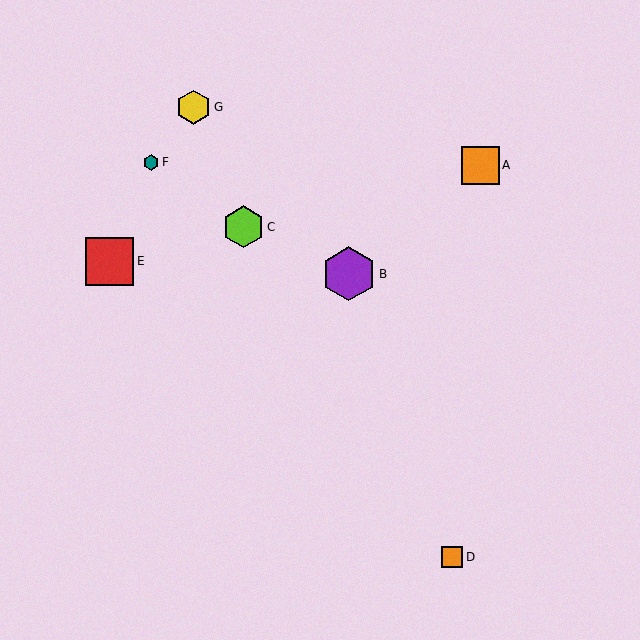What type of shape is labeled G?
Shape G is a yellow hexagon.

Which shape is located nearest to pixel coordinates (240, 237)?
The lime hexagon (labeled C) at (243, 227) is nearest to that location.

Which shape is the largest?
The purple hexagon (labeled B) is the largest.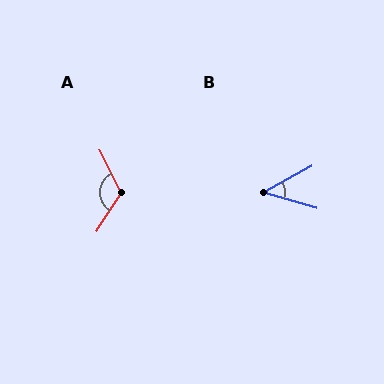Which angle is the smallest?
B, at approximately 45 degrees.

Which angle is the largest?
A, at approximately 120 degrees.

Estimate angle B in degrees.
Approximately 45 degrees.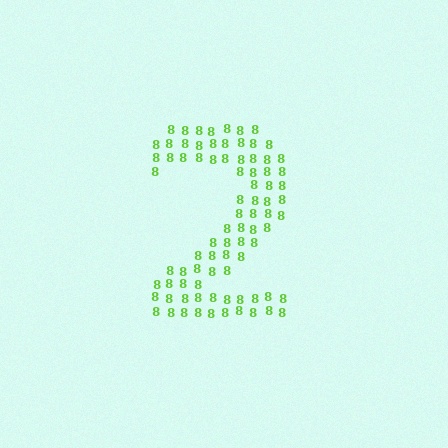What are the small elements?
The small elements are digit 8's.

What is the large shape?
The large shape is the digit 2.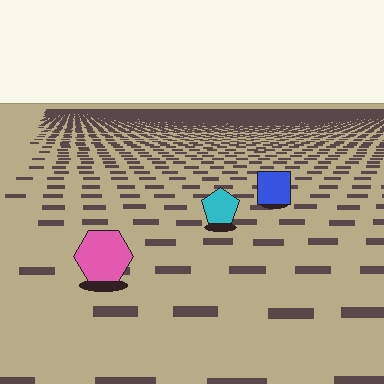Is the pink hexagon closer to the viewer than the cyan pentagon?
Yes. The pink hexagon is closer — you can tell from the texture gradient: the ground texture is coarser near it.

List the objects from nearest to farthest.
From nearest to farthest: the pink hexagon, the cyan pentagon, the blue square.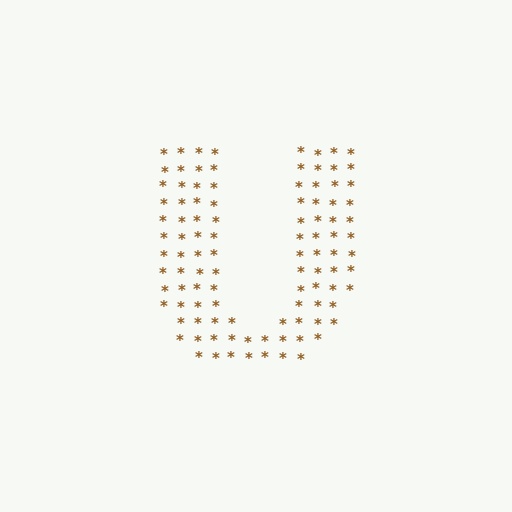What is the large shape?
The large shape is the letter U.